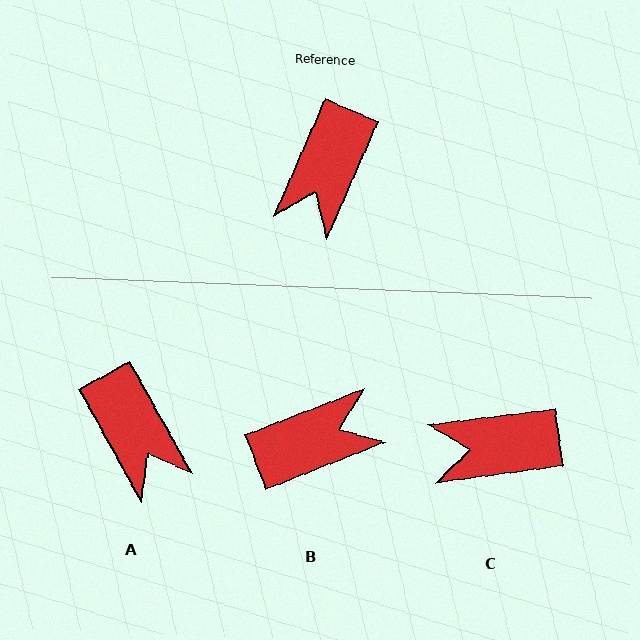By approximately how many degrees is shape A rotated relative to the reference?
Approximately 53 degrees counter-clockwise.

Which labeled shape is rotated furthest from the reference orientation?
B, about 135 degrees away.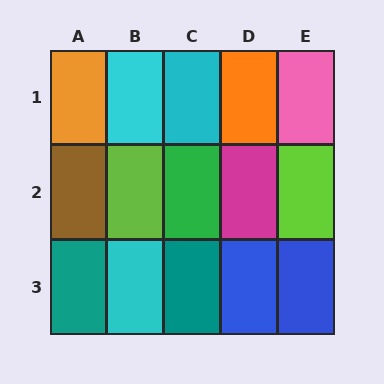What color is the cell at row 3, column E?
Blue.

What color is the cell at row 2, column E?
Lime.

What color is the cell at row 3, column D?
Blue.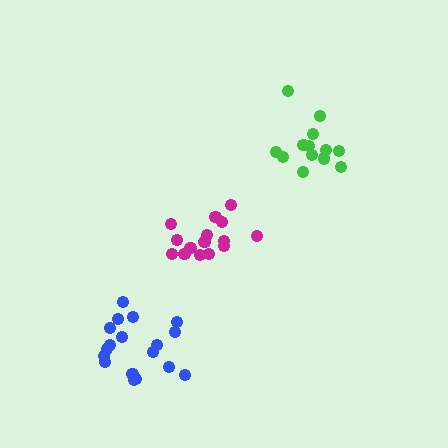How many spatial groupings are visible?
There are 3 spatial groupings.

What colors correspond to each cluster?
The clusters are colored: magenta, blue, green.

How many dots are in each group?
Group 1: 15 dots, Group 2: 18 dots, Group 3: 13 dots (46 total).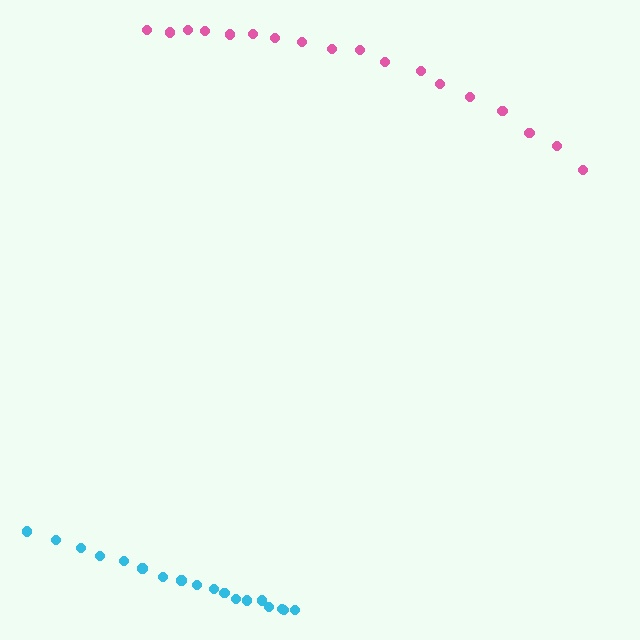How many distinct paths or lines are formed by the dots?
There are 2 distinct paths.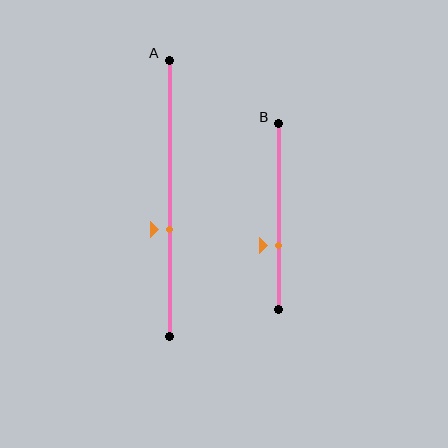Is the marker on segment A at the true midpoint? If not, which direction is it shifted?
No, the marker on segment A is shifted downward by about 11% of the segment length.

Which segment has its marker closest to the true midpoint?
Segment A has its marker closest to the true midpoint.